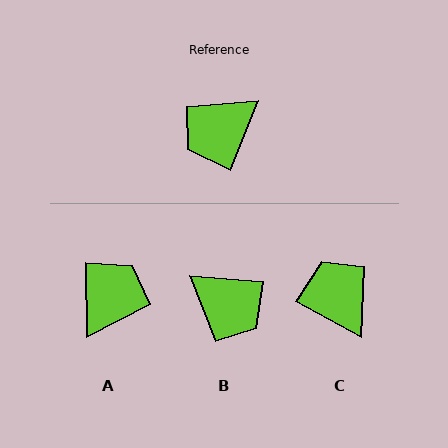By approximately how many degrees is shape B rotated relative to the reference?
Approximately 107 degrees counter-clockwise.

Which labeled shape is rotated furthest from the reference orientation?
A, about 157 degrees away.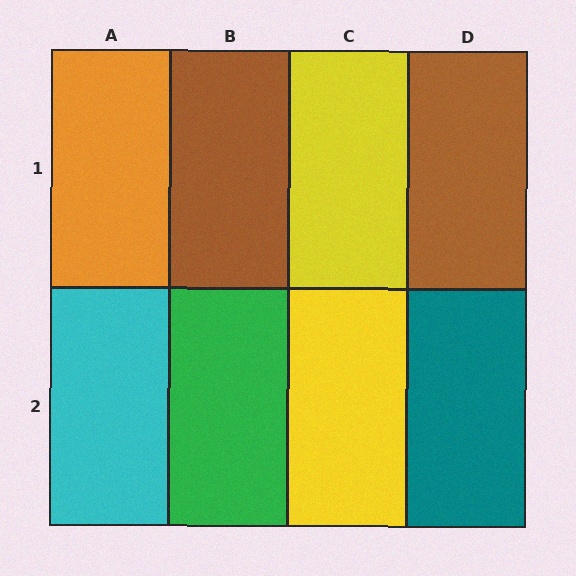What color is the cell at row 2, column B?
Green.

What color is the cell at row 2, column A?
Cyan.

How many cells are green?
1 cell is green.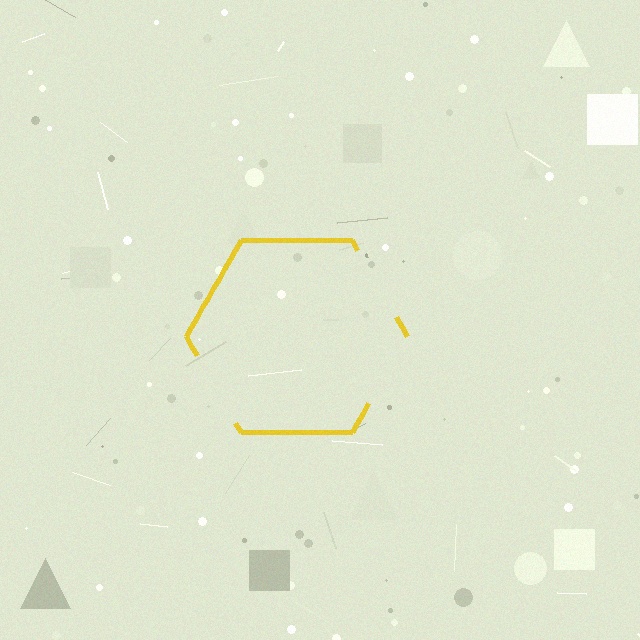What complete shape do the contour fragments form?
The contour fragments form a hexagon.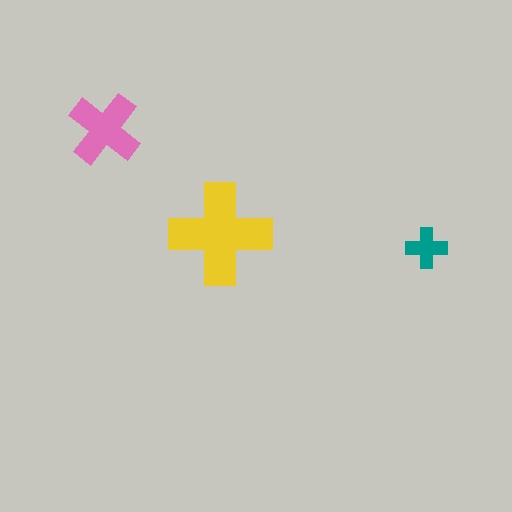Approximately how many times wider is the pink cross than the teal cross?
About 2 times wider.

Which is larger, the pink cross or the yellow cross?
The yellow one.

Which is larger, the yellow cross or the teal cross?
The yellow one.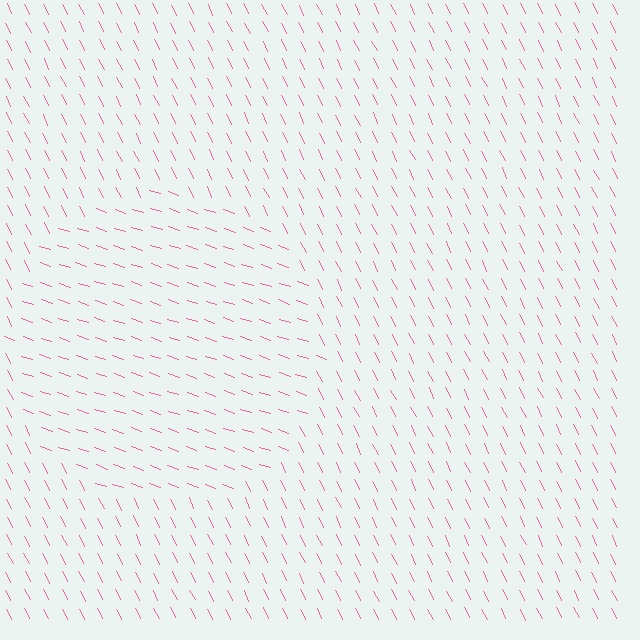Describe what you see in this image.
The image is filled with small pink line segments. A circle region in the image has lines oriented differently from the surrounding lines, creating a visible texture boundary.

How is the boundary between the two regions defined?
The boundary is defined purely by a change in line orientation (approximately 45 degrees difference). All lines are the same color and thickness.